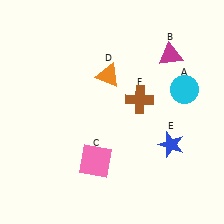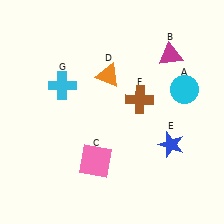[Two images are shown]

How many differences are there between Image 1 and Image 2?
There is 1 difference between the two images.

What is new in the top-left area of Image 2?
A cyan cross (G) was added in the top-left area of Image 2.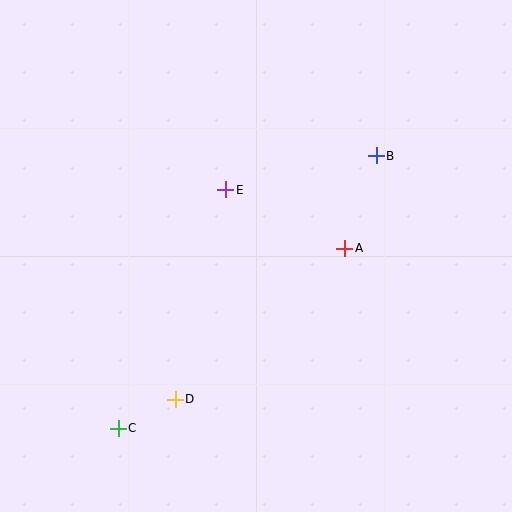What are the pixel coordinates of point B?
Point B is at (376, 156).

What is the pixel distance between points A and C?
The distance between A and C is 289 pixels.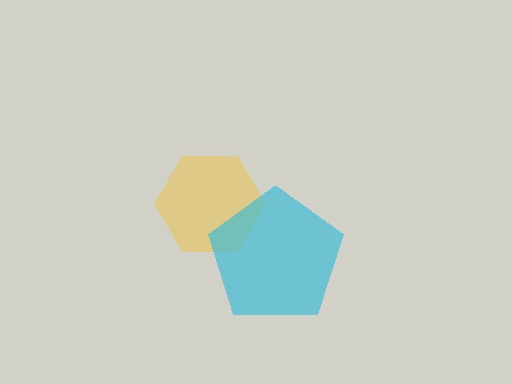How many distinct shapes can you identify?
There are 2 distinct shapes: a yellow hexagon, a cyan pentagon.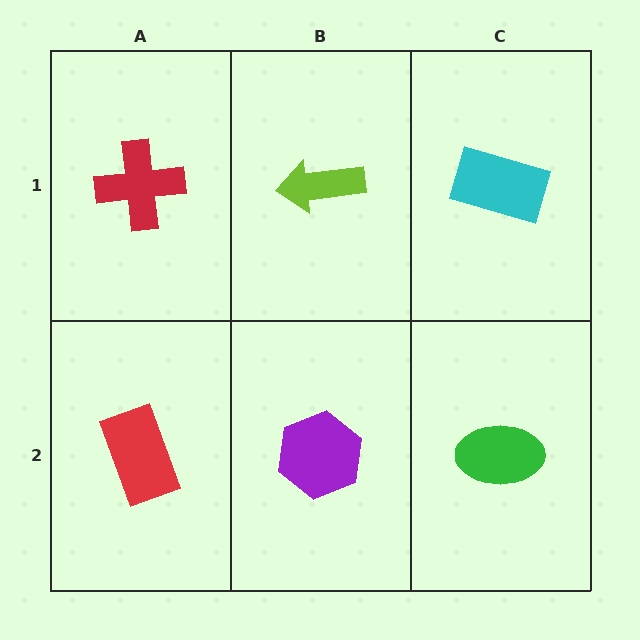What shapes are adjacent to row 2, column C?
A cyan rectangle (row 1, column C), a purple hexagon (row 2, column B).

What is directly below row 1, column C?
A green ellipse.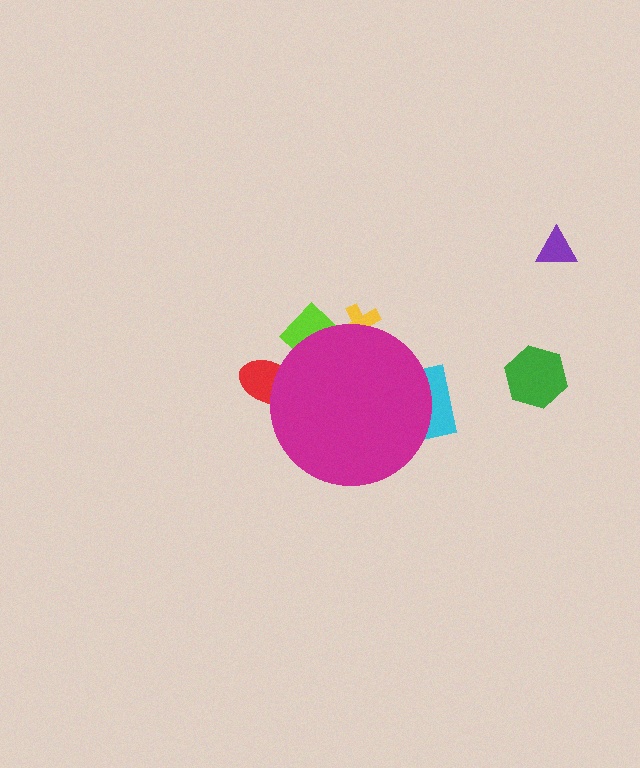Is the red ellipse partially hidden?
Yes, the red ellipse is partially hidden behind the magenta circle.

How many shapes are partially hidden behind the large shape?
4 shapes are partially hidden.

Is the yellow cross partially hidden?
Yes, the yellow cross is partially hidden behind the magenta circle.